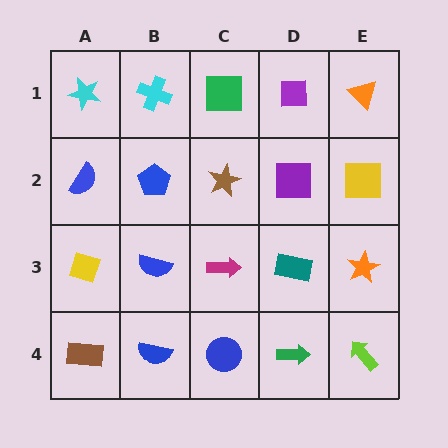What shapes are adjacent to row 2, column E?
An orange triangle (row 1, column E), an orange star (row 3, column E), a purple square (row 2, column D).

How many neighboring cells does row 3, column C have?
4.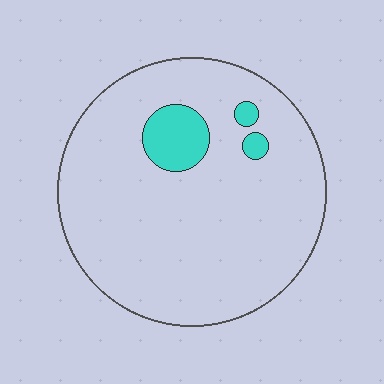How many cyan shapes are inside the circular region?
3.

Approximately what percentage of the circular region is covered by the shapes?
Approximately 10%.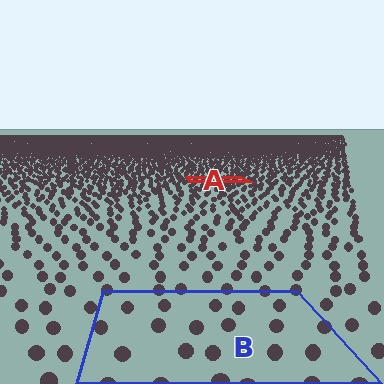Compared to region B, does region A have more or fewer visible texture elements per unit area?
Region A has more texture elements per unit area — they are packed more densely because it is farther away.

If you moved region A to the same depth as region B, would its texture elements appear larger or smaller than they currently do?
They would appear larger. At a closer depth, the same texture elements are projected at a bigger on-screen size.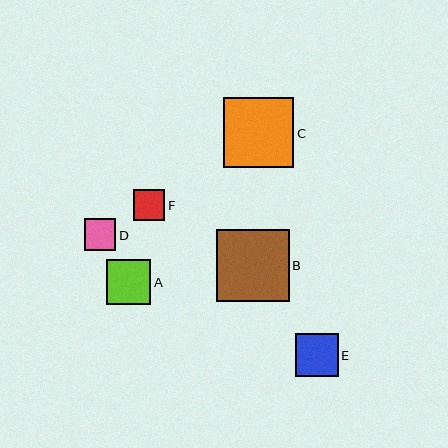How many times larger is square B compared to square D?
Square B is approximately 2.3 times the size of square D.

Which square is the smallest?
Square D is the smallest with a size of approximately 31 pixels.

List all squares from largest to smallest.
From largest to smallest: B, C, A, E, F, D.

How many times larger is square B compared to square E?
Square B is approximately 1.7 times the size of square E.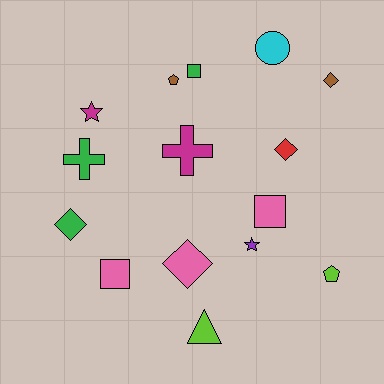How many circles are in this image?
There is 1 circle.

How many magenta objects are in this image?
There are 2 magenta objects.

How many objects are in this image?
There are 15 objects.